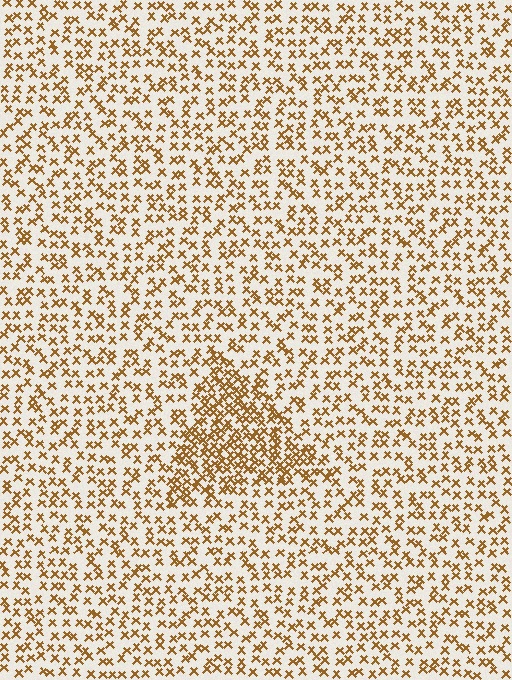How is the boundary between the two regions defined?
The boundary is defined by a change in element density (approximately 2.0x ratio). All elements are the same color, size, and shape.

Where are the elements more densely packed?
The elements are more densely packed inside the triangle boundary.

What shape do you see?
I see a triangle.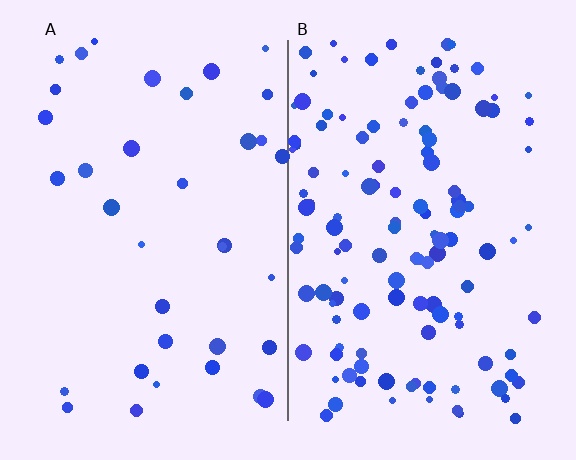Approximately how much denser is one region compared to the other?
Approximately 3.4× — region B over region A.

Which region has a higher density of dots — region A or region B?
B (the right).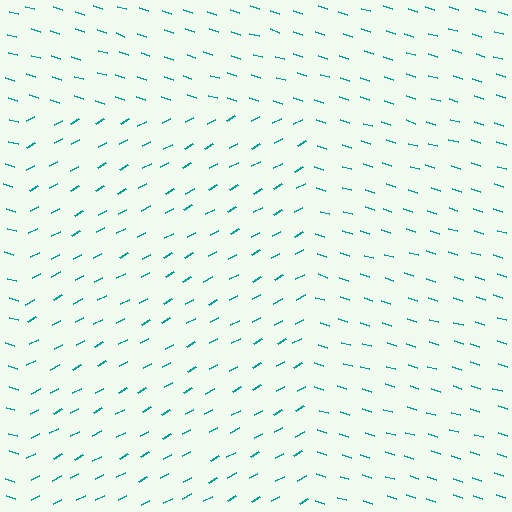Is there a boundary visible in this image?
Yes, there is a texture boundary formed by a change in line orientation.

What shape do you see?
I see a rectangle.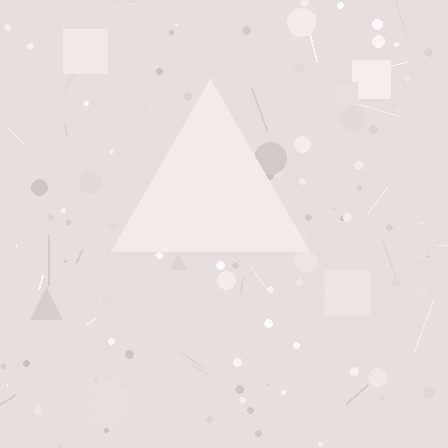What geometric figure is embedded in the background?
A triangle is embedded in the background.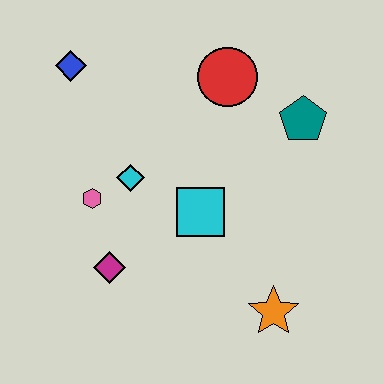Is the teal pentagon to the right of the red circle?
Yes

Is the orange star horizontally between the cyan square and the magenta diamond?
No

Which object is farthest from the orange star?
The blue diamond is farthest from the orange star.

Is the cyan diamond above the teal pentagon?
No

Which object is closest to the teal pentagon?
The red circle is closest to the teal pentagon.